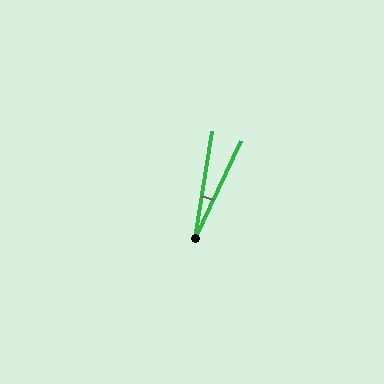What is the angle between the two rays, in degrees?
Approximately 16 degrees.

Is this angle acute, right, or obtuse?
It is acute.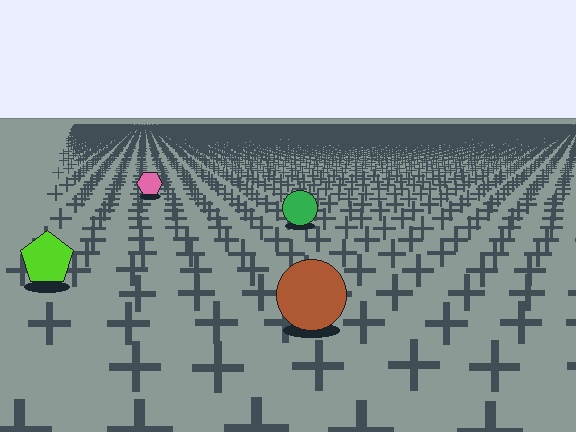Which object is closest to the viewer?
The brown circle is closest. The texture marks near it are larger and more spread out.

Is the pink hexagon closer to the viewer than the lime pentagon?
No. The lime pentagon is closer — you can tell from the texture gradient: the ground texture is coarser near it.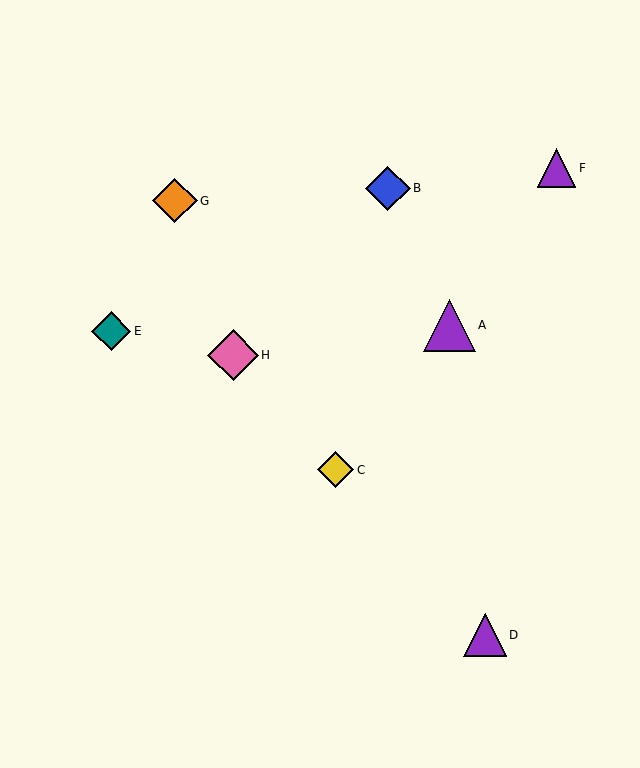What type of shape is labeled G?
Shape G is an orange diamond.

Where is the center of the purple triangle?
The center of the purple triangle is at (485, 635).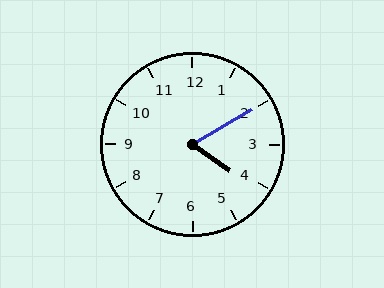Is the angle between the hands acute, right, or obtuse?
It is acute.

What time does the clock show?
4:10.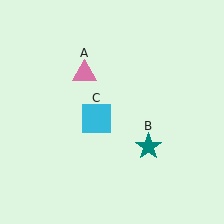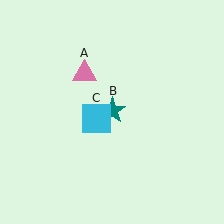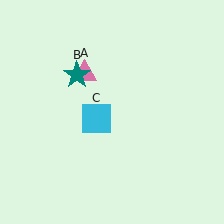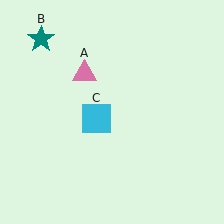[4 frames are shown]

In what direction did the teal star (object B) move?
The teal star (object B) moved up and to the left.